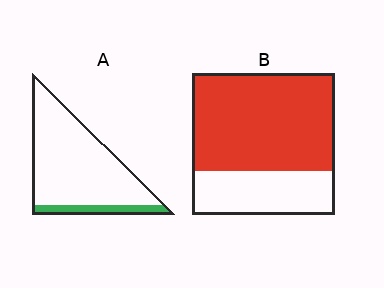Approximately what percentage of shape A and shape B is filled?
A is approximately 15% and B is approximately 70%.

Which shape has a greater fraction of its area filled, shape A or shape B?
Shape B.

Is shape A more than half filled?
No.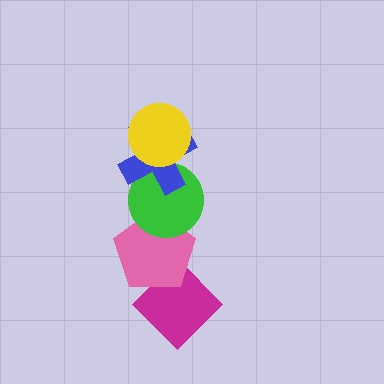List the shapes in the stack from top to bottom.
From top to bottom: the yellow circle, the blue cross, the green circle, the pink pentagon, the magenta diamond.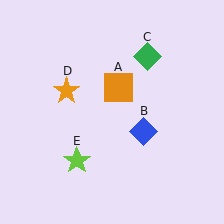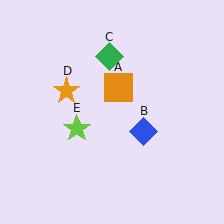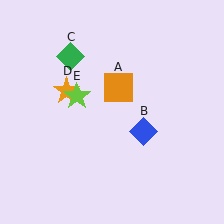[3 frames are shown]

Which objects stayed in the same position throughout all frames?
Orange square (object A) and blue diamond (object B) and orange star (object D) remained stationary.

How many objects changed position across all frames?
2 objects changed position: green diamond (object C), lime star (object E).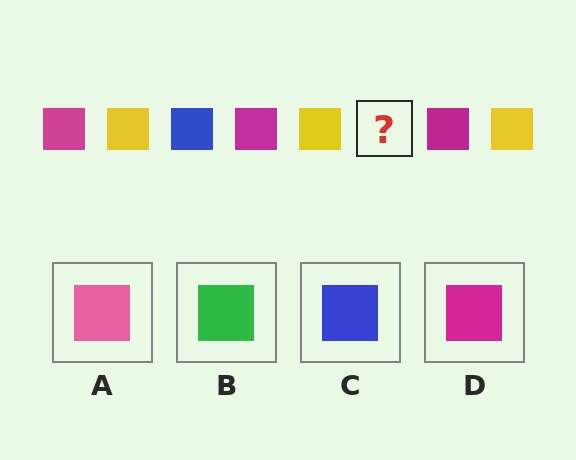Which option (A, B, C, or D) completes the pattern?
C.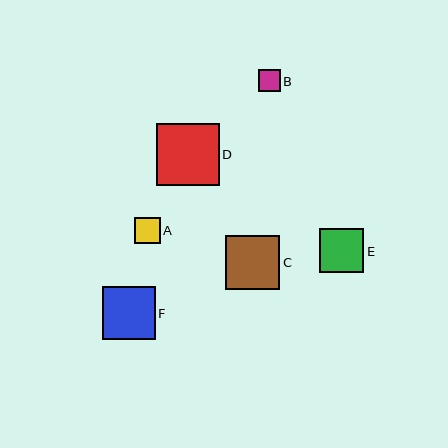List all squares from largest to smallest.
From largest to smallest: D, C, F, E, A, B.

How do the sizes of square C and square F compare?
Square C and square F are approximately the same size.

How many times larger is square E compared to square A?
Square E is approximately 1.7 times the size of square A.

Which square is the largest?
Square D is the largest with a size of approximately 62 pixels.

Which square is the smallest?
Square B is the smallest with a size of approximately 22 pixels.